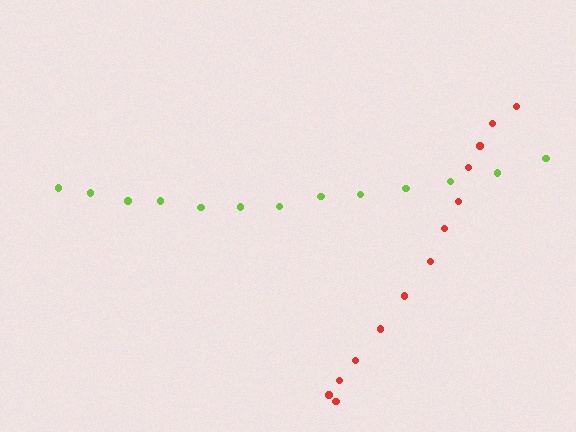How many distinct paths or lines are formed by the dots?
There are 2 distinct paths.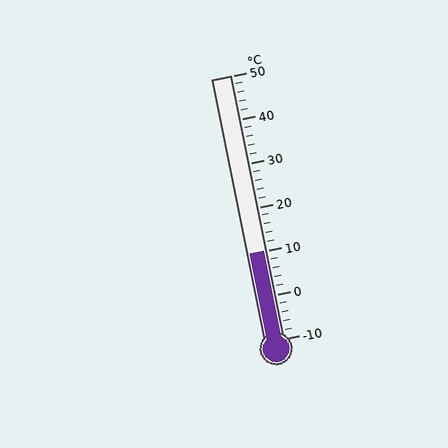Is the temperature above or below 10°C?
The temperature is at 10°C.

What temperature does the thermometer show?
The thermometer shows approximately 10°C.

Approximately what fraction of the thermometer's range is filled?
The thermometer is filled to approximately 35% of its range.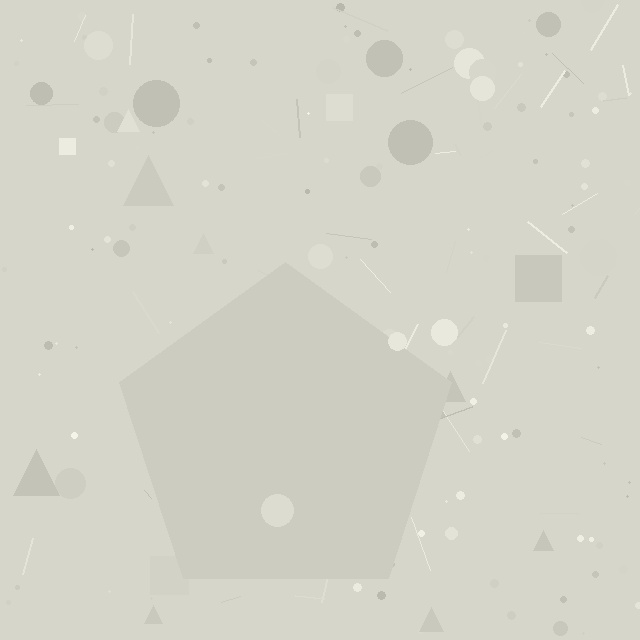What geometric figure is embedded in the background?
A pentagon is embedded in the background.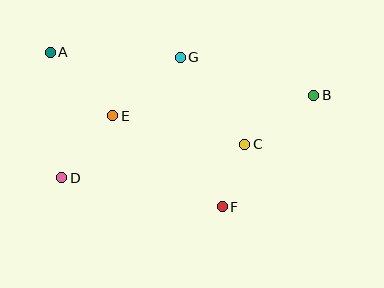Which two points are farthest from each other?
Points A and B are farthest from each other.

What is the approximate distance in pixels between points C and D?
The distance between C and D is approximately 186 pixels.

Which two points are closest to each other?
Points C and F are closest to each other.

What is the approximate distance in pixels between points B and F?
The distance between B and F is approximately 144 pixels.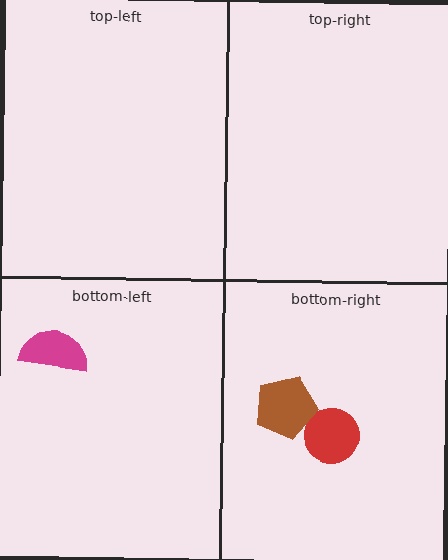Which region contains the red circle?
The bottom-right region.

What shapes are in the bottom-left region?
The magenta semicircle.